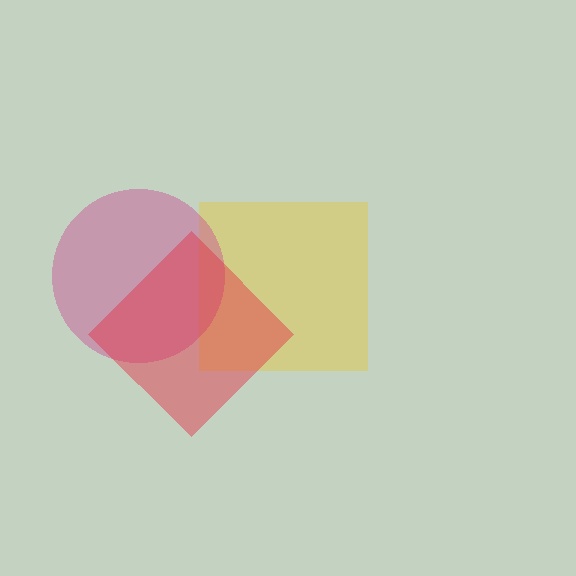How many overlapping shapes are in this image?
There are 3 overlapping shapes in the image.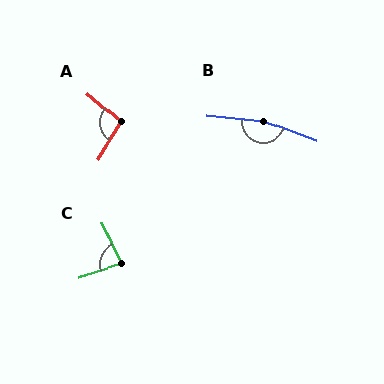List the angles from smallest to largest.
C (82°), A (98°), B (165°).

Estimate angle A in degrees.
Approximately 98 degrees.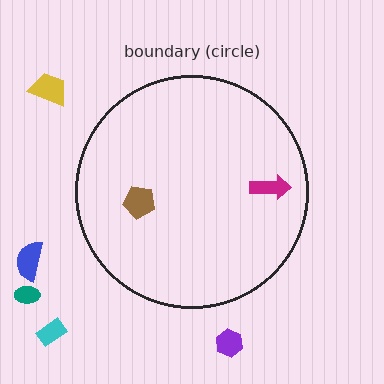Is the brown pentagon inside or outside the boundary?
Inside.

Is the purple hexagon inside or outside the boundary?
Outside.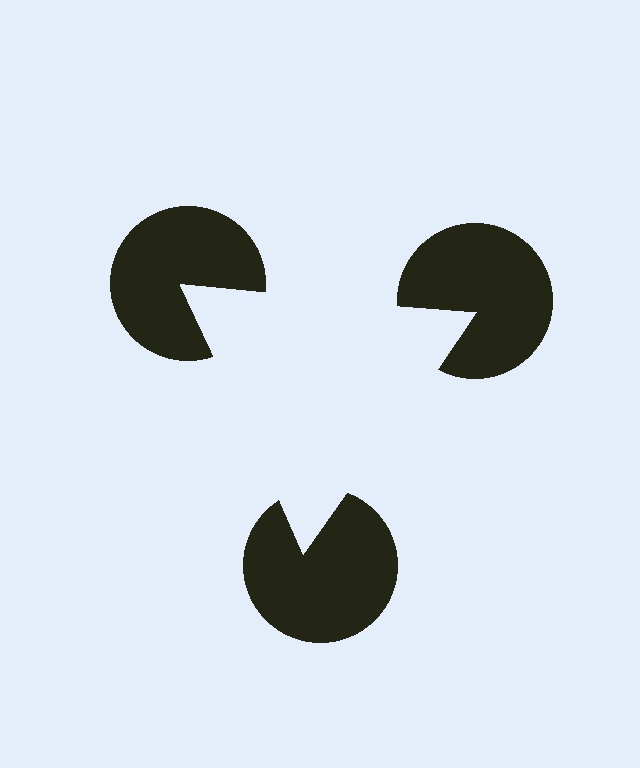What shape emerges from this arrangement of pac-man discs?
An illusory triangle — its edges are inferred from the aligned wedge cuts in the pac-man discs, not physically drawn.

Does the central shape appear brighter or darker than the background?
It typically appears slightly brighter than the background, even though no actual brightness change is drawn.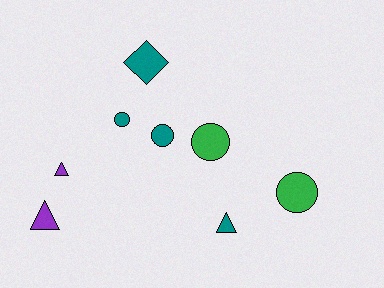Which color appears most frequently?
Teal, with 4 objects.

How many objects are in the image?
There are 8 objects.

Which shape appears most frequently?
Circle, with 4 objects.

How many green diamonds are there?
There are no green diamonds.